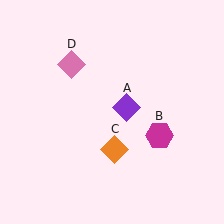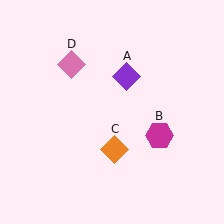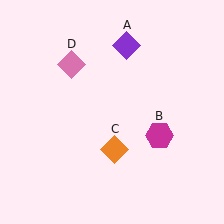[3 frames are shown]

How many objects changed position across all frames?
1 object changed position: purple diamond (object A).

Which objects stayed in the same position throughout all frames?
Magenta hexagon (object B) and orange diamond (object C) and pink diamond (object D) remained stationary.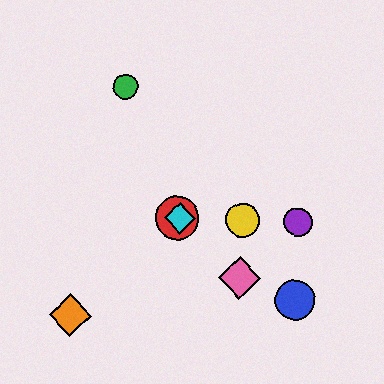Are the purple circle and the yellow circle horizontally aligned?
Yes, both are at y≈222.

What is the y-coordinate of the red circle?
The red circle is at y≈218.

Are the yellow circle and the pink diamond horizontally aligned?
No, the yellow circle is at y≈220 and the pink diamond is at y≈278.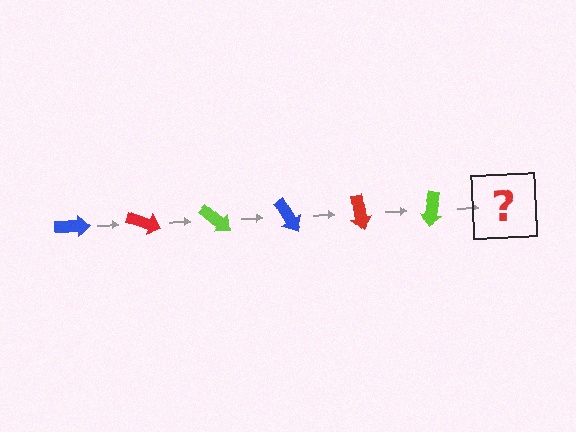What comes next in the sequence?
The next element should be a blue arrow, rotated 120 degrees from the start.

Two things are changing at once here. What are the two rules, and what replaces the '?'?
The two rules are that it rotates 20 degrees each step and the color cycles through blue, red, and lime. The '?' should be a blue arrow, rotated 120 degrees from the start.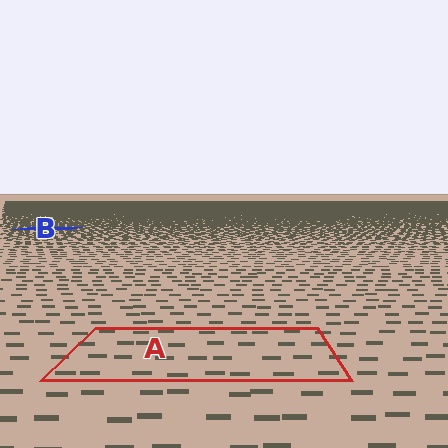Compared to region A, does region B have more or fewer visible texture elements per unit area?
Region B has more texture elements per unit area — they are packed more densely because it is farther away.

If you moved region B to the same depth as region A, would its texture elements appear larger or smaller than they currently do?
They would appear larger. At a closer depth, the same texture elements are projected at a bigger on-screen size.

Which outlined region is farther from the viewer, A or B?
Region B is farther from the viewer — the texture elements inside it appear smaller and more densely packed.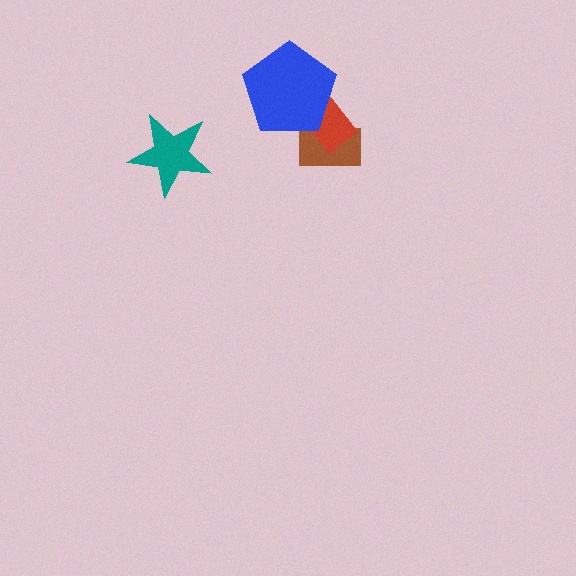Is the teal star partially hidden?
No, no other shape covers it.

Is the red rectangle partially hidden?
Yes, it is partially covered by another shape.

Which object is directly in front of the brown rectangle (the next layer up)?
The red rectangle is directly in front of the brown rectangle.